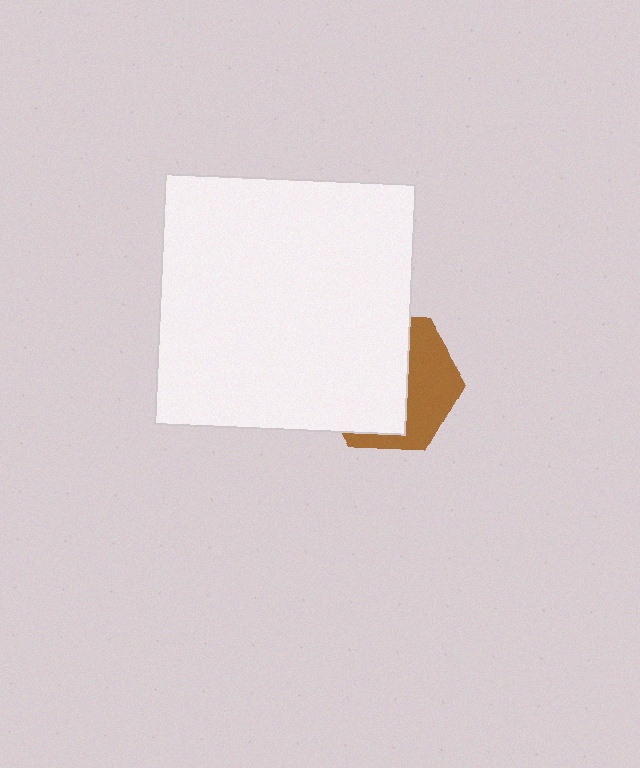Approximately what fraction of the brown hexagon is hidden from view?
Roughly 60% of the brown hexagon is hidden behind the white square.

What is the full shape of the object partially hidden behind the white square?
The partially hidden object is a brown hexagon.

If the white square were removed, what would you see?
You would see the complete brown hexagon.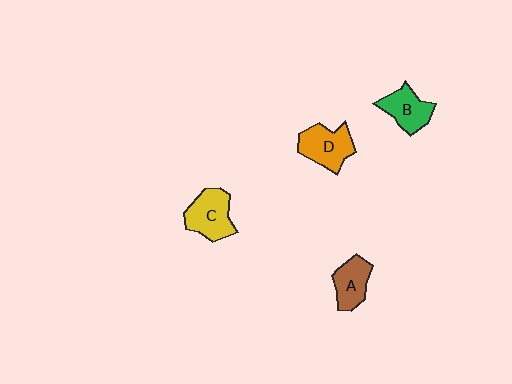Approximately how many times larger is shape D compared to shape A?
Approximately 1.2 times.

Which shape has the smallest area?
Shape A (brown).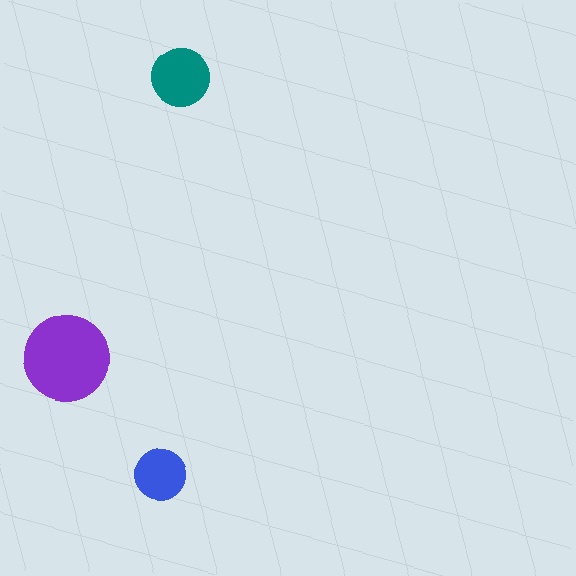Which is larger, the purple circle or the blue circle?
The purple one.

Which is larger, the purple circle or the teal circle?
The purple one.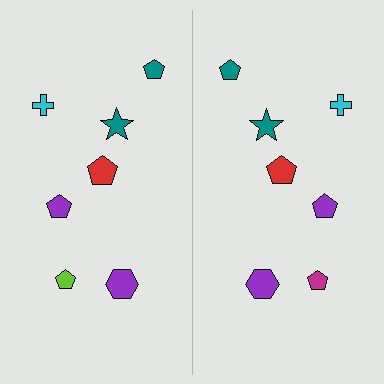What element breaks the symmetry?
The magenta pentagon on the right side breaks the symmetry — its mirror counterpart is lime.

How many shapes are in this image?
There are 14 shapes in this image.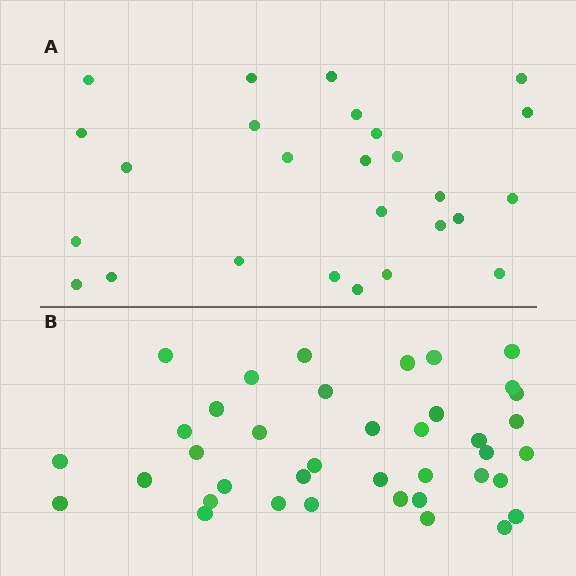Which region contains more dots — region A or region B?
Region B (the bottom region) has more dots.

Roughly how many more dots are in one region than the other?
Region B has approximately 15 more dots than region A.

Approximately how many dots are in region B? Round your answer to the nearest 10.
About 40 dots. (The exact count is 39, which rounds to 40.)